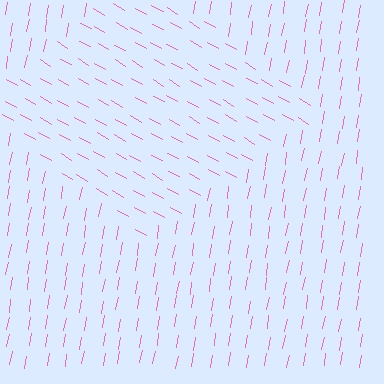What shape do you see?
I see a diamond.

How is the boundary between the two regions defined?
The boundary is defined purely by a change in line orientation (approximately 70 degrees difference). All lines are the same color and thickness.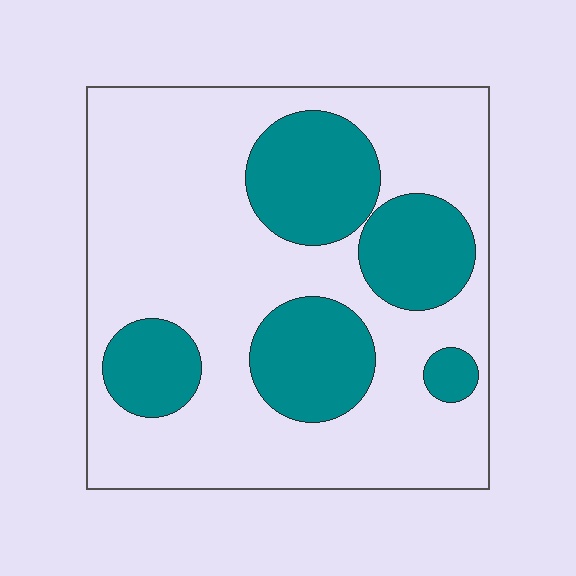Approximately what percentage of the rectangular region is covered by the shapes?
Approximately 30%.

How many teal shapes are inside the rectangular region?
5.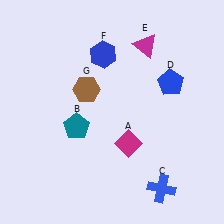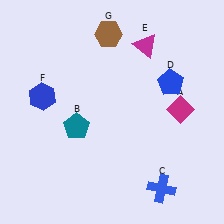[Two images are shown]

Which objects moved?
The objects that moved are: the magenta diamond (A), the blue hexagon (F), the brown hexagon (G).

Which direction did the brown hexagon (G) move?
The brown hexagon (G) moved up.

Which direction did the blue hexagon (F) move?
The blue hexagon (F) moved left.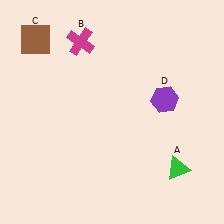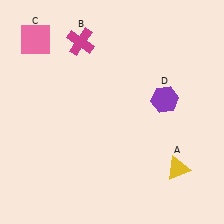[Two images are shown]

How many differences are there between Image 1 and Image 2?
There are 2 differences between the two images.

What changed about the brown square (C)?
In Image 1, C is brown. In Image 2, it changed to pink.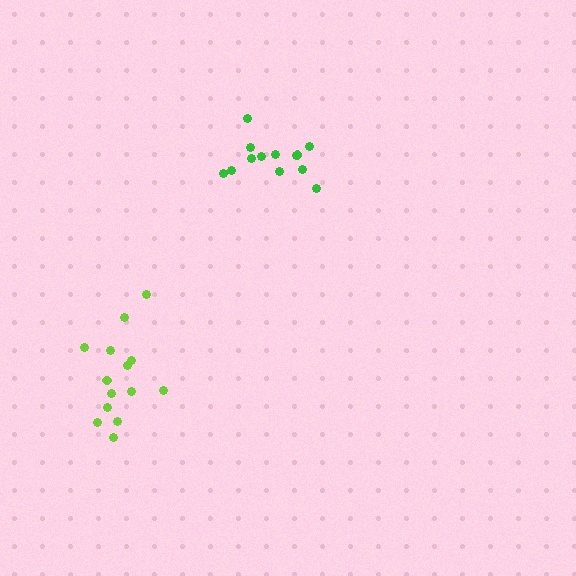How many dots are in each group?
Group 1: 13 dots, Group 2: 14 dots (27 total).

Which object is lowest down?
The lime cluster is bottommost.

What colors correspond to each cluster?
The clusters are colored: green, lime.